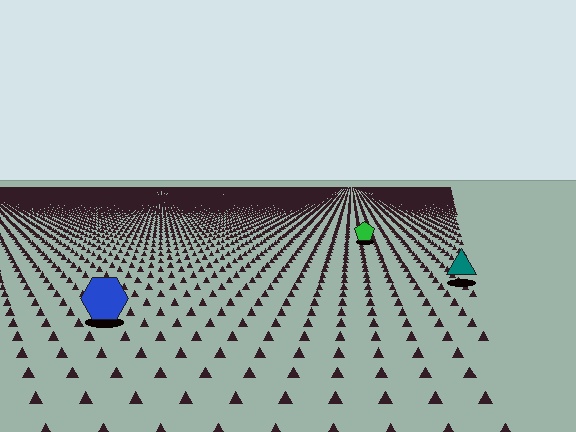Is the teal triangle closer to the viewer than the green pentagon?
Yes. The teal triangle is closer — you can tell from the texture gradient: the ground texture is coarser near it.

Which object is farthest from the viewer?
The green pentagon is farthest from the viewer. It appears smaller and the ground texture around it is denser.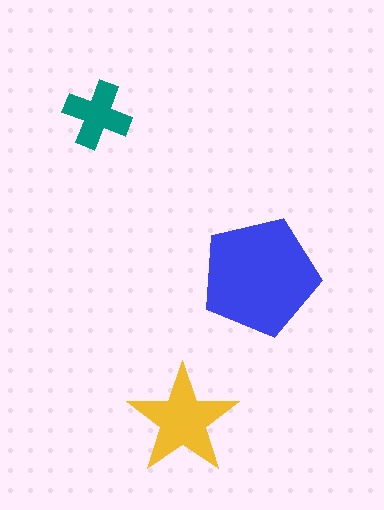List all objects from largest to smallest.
The blue pentagon, the yellow star, the teal cross.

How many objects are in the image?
There are 3 objects in the image.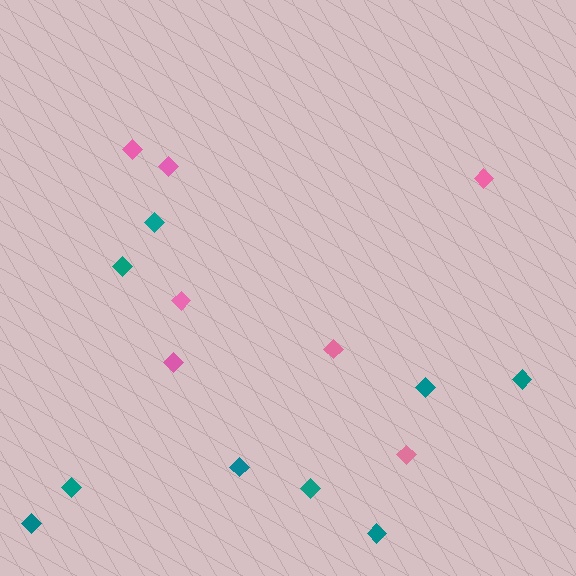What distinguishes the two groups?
There are 2 groups: one group of teal diamonds (9) and one group of pink diamonds (7).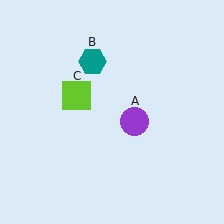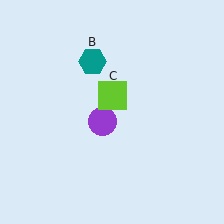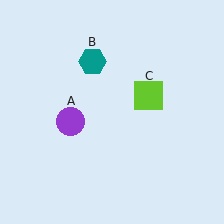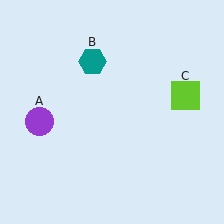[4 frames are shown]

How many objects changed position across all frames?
2 objects changed position: purple circle (object A), lime square (object C).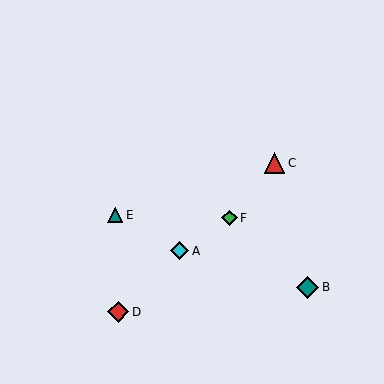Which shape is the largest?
The teal diamond (labeled B) is the largest.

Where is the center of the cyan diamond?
The center of the cyan diamond is at (180, 251).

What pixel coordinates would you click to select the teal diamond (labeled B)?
Click at (308, 287) to select the teal diamond B.